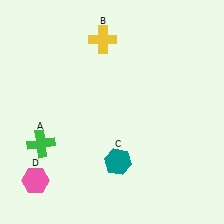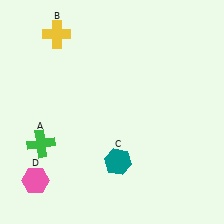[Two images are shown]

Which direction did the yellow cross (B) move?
The yellow cross (B) moved left.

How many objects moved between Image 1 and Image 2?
1 object moved between the two images.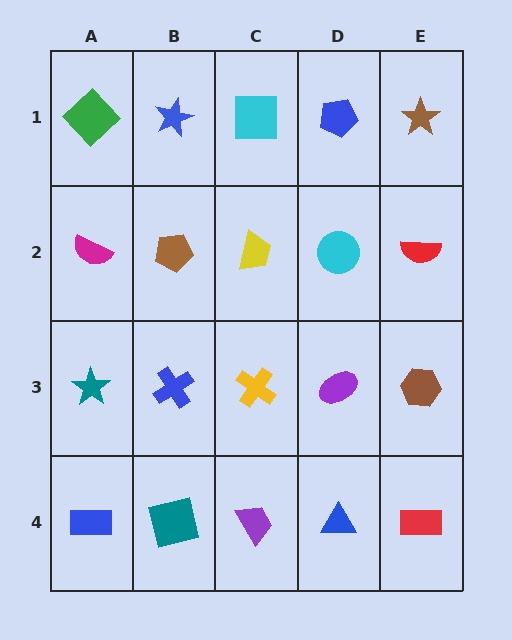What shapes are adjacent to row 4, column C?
A yellow cross (row 3, column C), a teal square (row 4, column B), a blue triangle (row 4, column D).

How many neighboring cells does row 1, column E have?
2.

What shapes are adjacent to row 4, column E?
A brown hexagon (row 3, column E), a blue triangle (row 4, column D).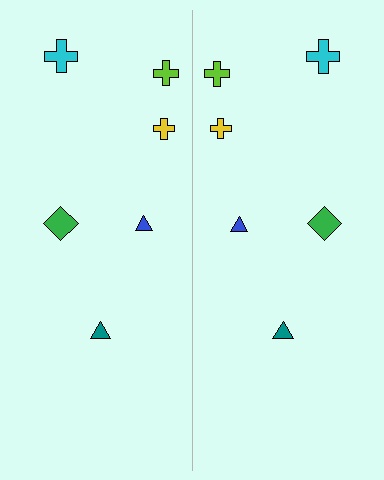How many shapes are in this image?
There are 12 shapes in this image.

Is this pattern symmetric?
Yes, this pattern has bilateral (reflection) symmetry.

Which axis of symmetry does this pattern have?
The pattern has a vertical axis of symmetry running through the center of the image.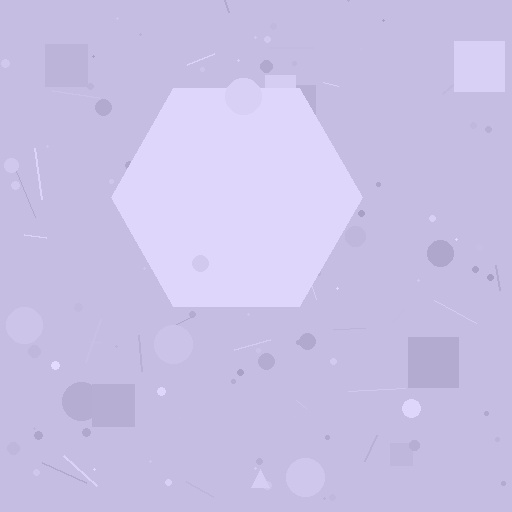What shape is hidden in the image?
A hexagon is hidden in the image.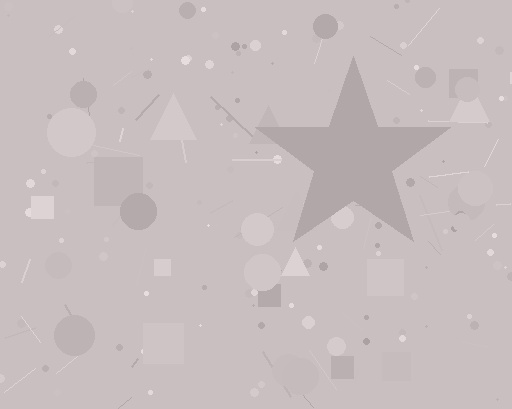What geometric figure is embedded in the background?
A star is embedded in the background.